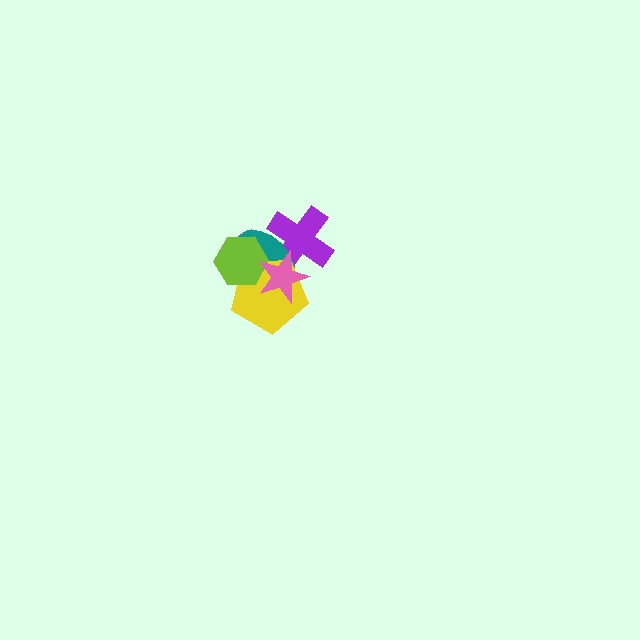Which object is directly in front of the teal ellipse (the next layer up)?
The yellow pentagon is directly in front of the teal ellipse.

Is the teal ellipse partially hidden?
Yes, it is partially covered by another shape.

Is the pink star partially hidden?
No, no other shape covers it.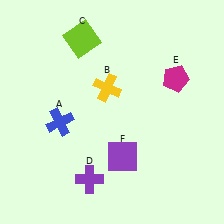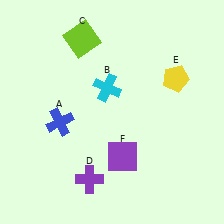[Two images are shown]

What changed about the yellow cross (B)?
In Image 1, B is yellow. In Image 2, it changed to cyan.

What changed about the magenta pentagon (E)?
In Image 1, E is magenta. In Image 2, it changed to yellow.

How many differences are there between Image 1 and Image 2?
There are 2 differences between the two images.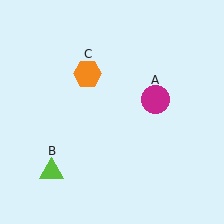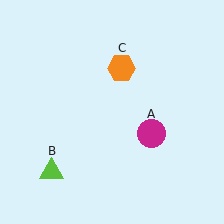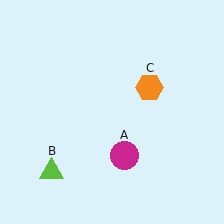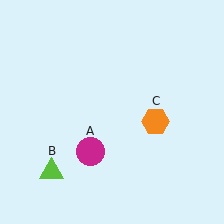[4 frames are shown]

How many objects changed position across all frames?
2 objects changed position: magenta circle (object A), orange hexagon (object C).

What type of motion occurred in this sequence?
The magenta circle (object A), orange hexagon (object C) rotated clockwise around the center of the scene.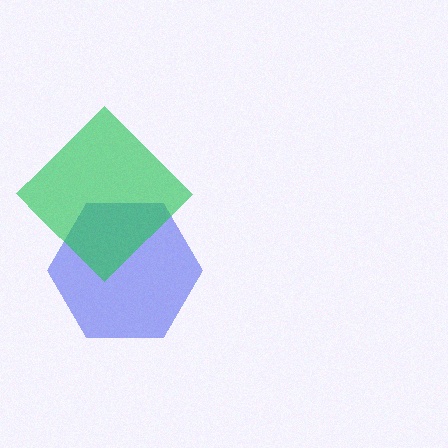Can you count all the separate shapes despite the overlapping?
Yes, there are 2 separate shapes.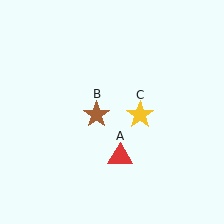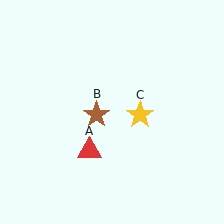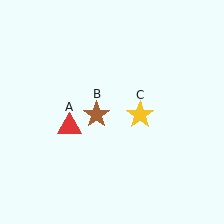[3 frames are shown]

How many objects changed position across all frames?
1 object changed position: red triangle (object A).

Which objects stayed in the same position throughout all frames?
Brown star (object B) and yellow star (object C) remained stationary.